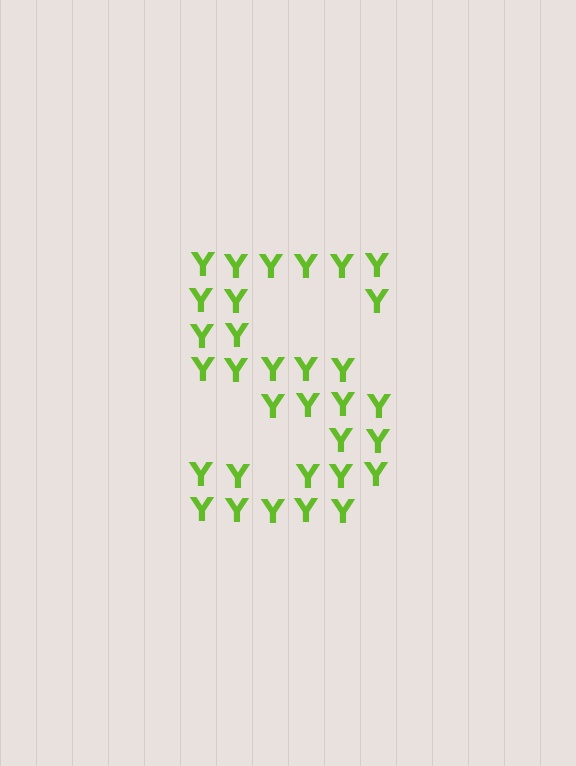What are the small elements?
The small elements are letter Y's.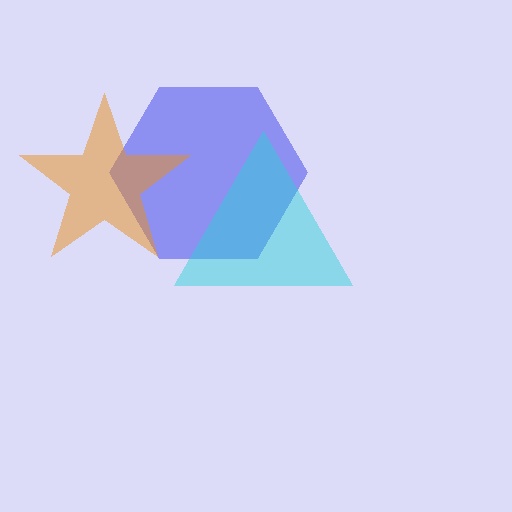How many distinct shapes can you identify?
There are 3 distinct shapes: a blue hexagon, a cyan triangle, an orange star.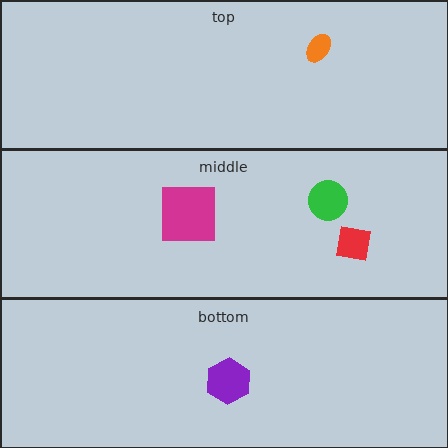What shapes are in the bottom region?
The purple hexagon.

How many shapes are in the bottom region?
1.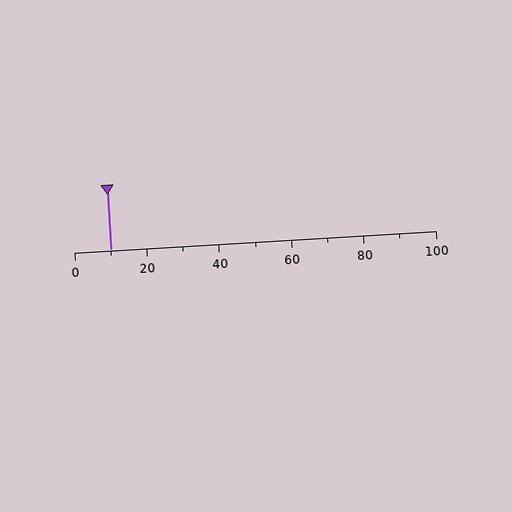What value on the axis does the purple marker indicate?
The marker indicates approximately 10.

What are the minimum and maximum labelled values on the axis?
The axis runs from 0 to 100.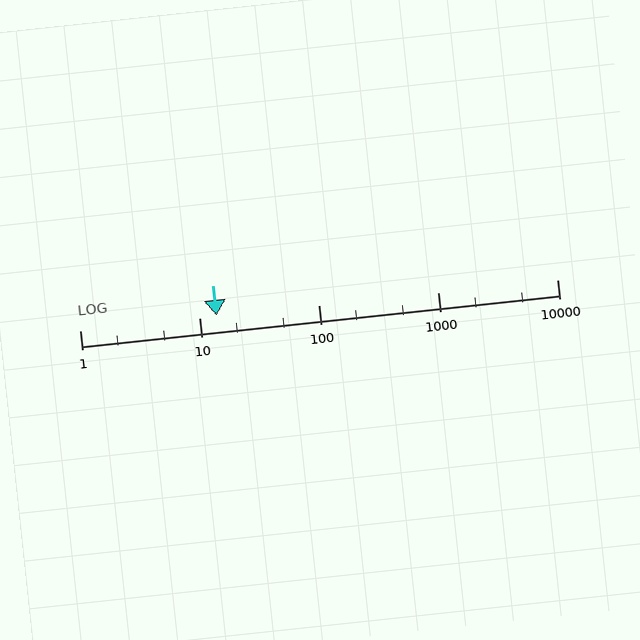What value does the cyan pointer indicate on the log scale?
The pointer indicates approximately 14.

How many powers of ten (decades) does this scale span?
The scale spans 4 decades, from 1 to 10000.